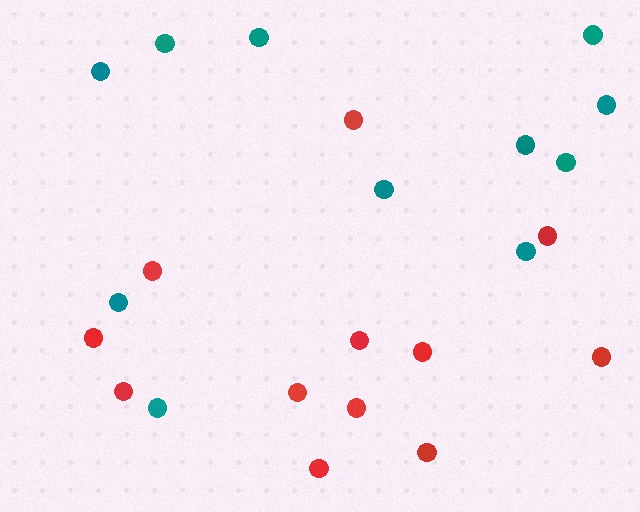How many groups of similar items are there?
There are 2 groups: one group of red circles (12) and one group of teal circles (11).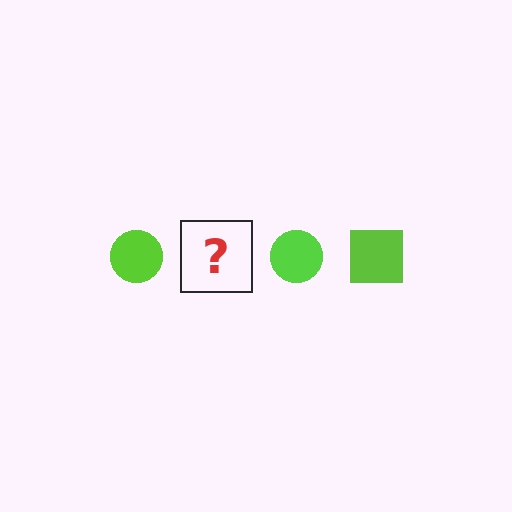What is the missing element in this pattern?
The missing element is a lime square.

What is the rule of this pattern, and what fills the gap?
The rule is that the pattern cycles through circle, square shapes in lime. The gap should be filled with a lime square.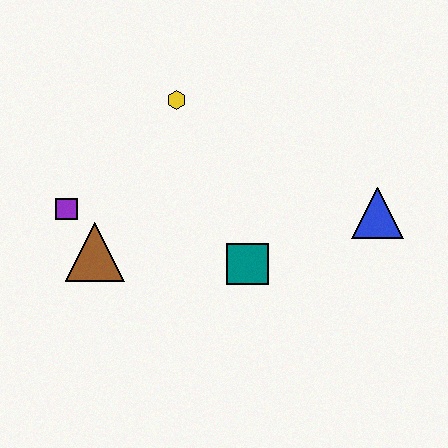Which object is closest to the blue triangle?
The teal square is closest to the blue triangle.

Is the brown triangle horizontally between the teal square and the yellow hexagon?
No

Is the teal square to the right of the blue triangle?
No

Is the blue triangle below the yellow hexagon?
Yes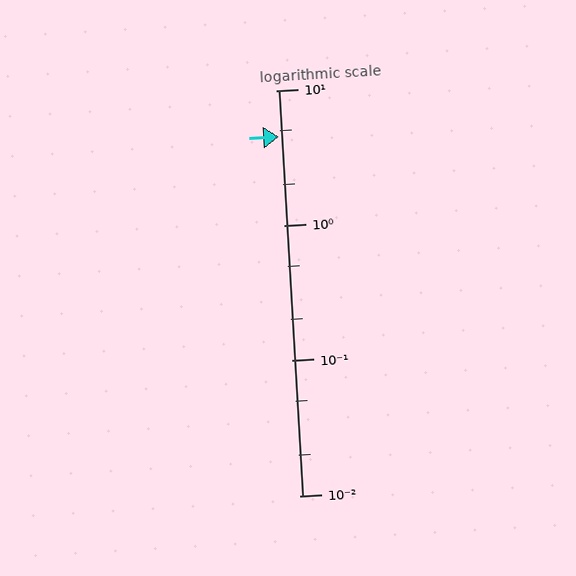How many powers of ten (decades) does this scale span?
The scale spans 3 decades, from 0.01 to 10.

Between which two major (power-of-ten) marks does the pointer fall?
The pointer is between 1 and 10.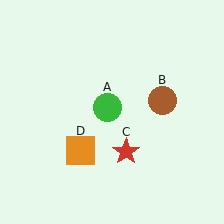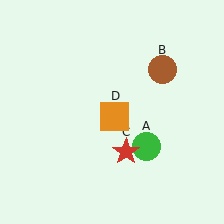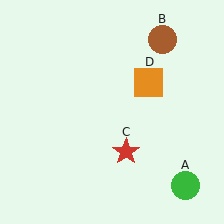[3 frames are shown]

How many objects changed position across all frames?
3 objects changed position: green circle (object A), brown circle (object B), orange square (object D).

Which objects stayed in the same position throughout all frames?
Red star (object C) remained stationary.